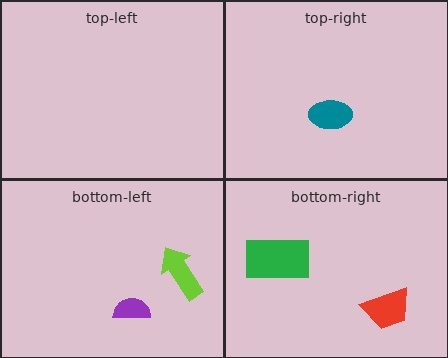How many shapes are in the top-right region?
1.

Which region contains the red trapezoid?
The bottom-right region.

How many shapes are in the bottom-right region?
2.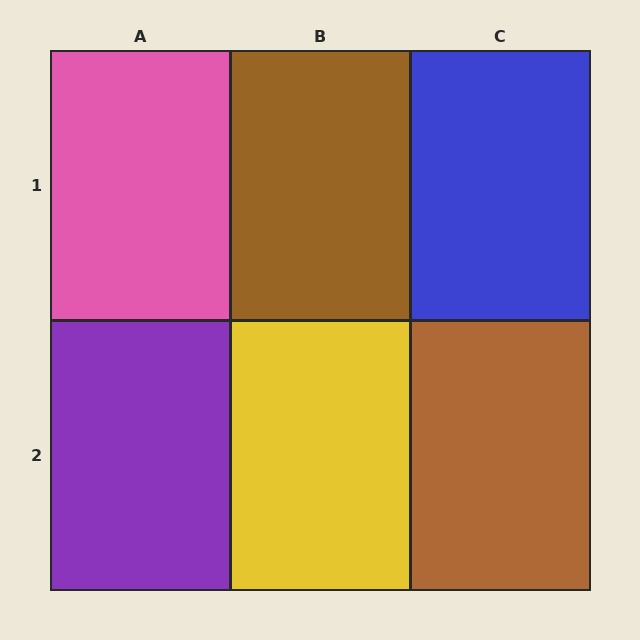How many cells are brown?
2 cells are brown.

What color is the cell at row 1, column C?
Blue.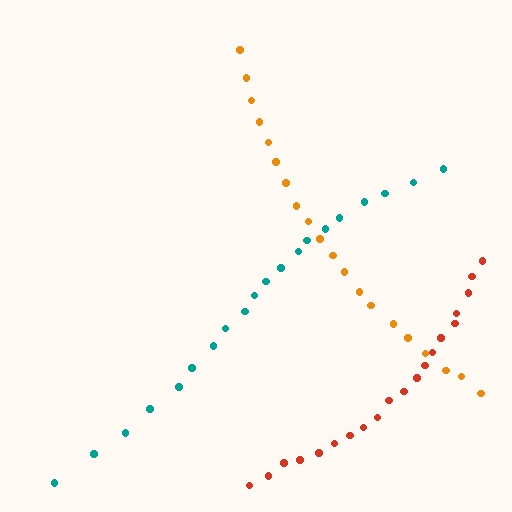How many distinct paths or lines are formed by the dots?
There are 3 distinct paths.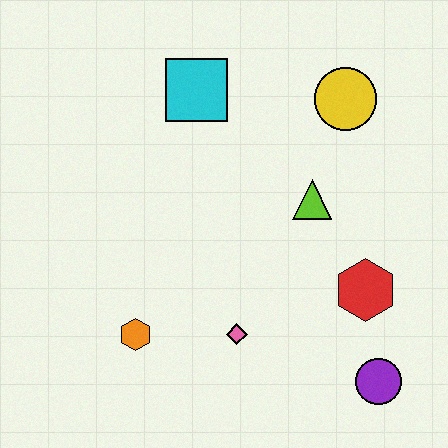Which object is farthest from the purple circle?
The cyan square is farthest from the purple circle.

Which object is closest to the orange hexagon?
The pink diamond is closest to the orange hexagon.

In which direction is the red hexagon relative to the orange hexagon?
The red hexagon is to the right of the orange hexagon.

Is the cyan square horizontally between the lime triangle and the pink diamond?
No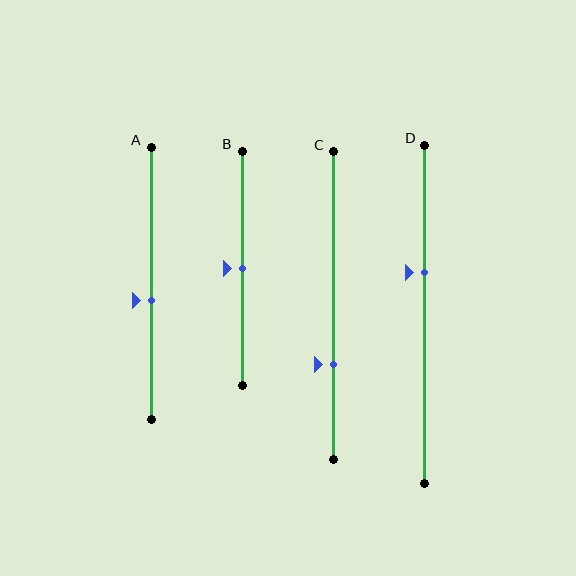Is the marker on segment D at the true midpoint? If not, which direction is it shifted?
No, the marker on segment D is shifted upward by about 13% of the segment length.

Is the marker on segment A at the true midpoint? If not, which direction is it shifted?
No, the marker on segment A is shifted downward by about 6% of the segment length.